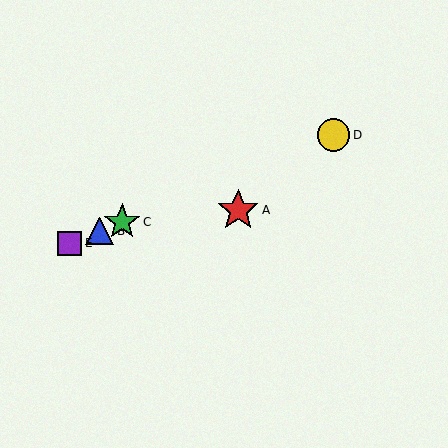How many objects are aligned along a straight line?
4 objects (B, C, D, E) are aligned along a straight line.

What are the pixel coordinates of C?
Object C is at (122, 222).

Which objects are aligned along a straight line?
Objects B, C, D, E are aligned along a straight line.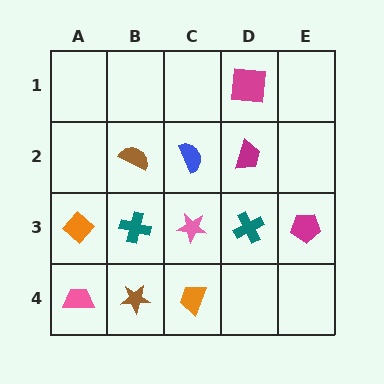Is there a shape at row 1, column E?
No, that cell is empty.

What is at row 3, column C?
A pink star.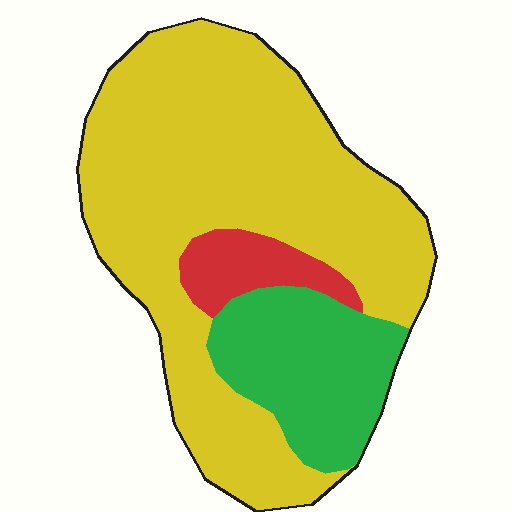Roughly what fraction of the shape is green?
Green covers around 20% of the shape.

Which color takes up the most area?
Yellow, at roughly 70%.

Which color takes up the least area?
Red, at roughly 10%.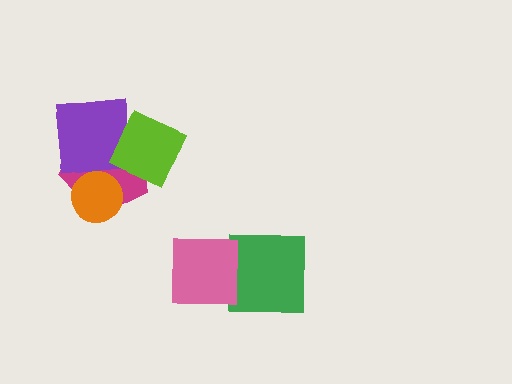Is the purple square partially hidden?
Yes, it is partially covered by another shape.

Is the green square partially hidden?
Yes, it is partially covered by another shape.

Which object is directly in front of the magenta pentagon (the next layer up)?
The purple square is directly in front of the magenta pentagon.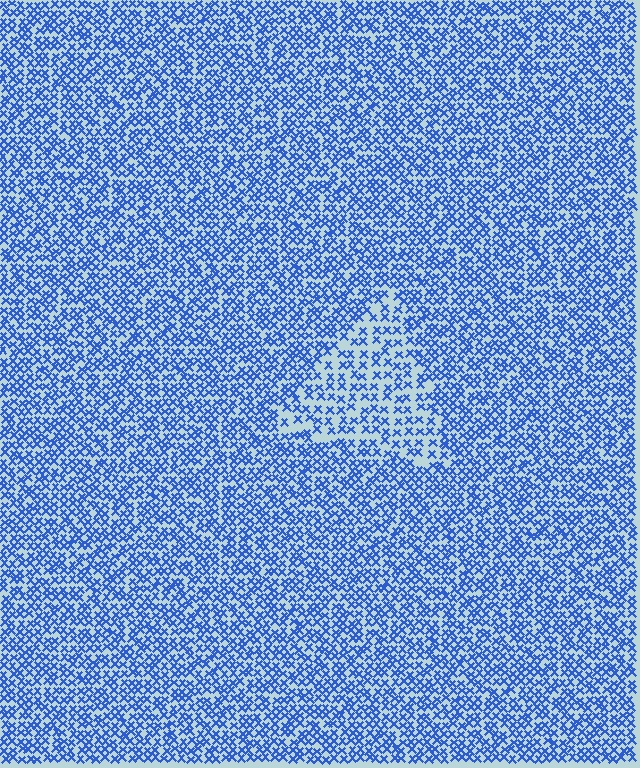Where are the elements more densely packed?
The elements are more densely packed outside the triangle boundary.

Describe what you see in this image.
The image contains small blue elements arranged at two different densities. A triangle-shaped region is visible where the elements are less densely packed than the surrounding area.